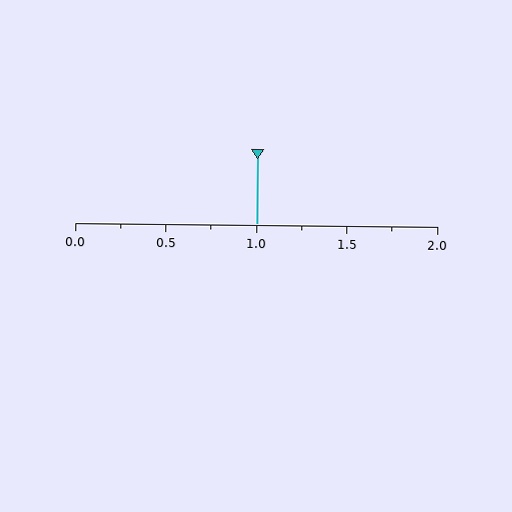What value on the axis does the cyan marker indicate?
The marker indicates approximately 1.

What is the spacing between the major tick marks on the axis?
The major ticks are spaced 0.5 apart.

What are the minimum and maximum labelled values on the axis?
The axis runs from 0.0 to 2.0.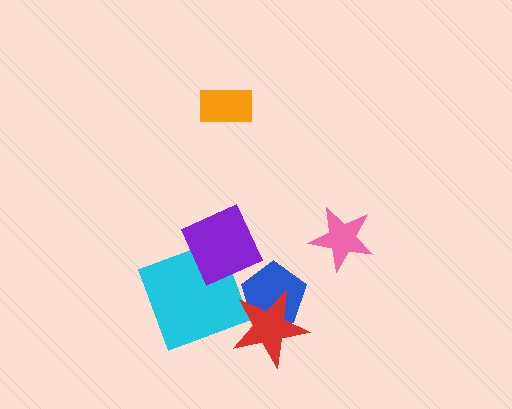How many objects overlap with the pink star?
0 objects overlap with the pink star.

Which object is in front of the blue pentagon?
The red star is in front of the blue pentagon.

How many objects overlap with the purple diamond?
1 object overlaps with the purple diamond.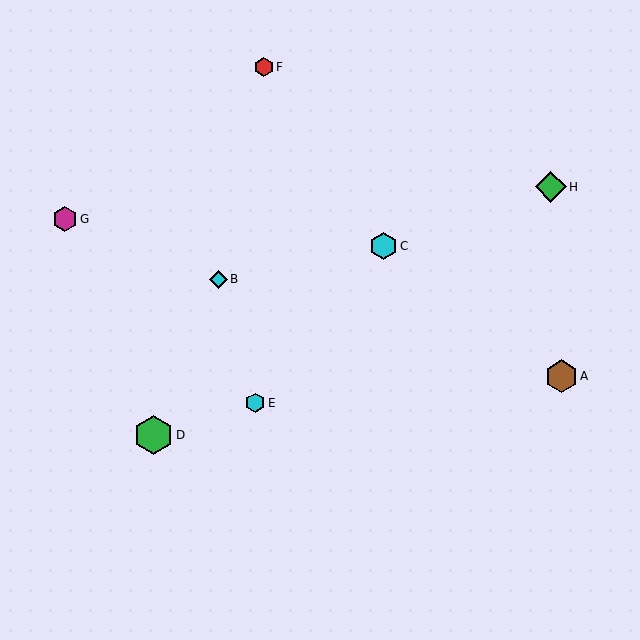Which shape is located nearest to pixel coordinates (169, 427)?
The green hexagon (labeled D) at (154, 435) is nearest to that location.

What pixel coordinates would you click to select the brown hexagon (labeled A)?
Click at (561, 376) to select the brown hexagon A.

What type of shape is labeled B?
Shape B is a cyan diamond.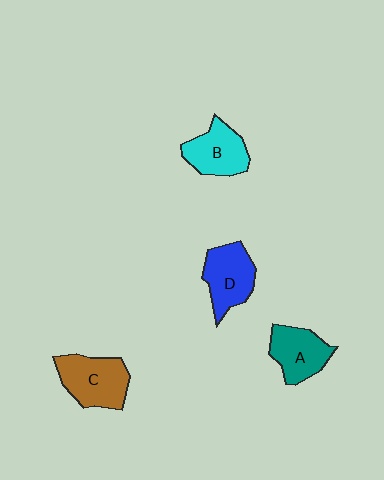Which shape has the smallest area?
Shape A (teal).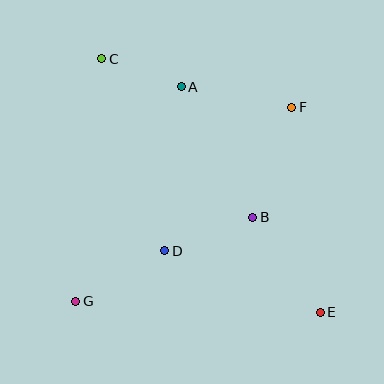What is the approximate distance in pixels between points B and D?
The distance between B and D is approximately 94 pixels.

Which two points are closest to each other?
Points A and C are closest to each other.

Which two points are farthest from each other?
Points C and E are farthest from each other.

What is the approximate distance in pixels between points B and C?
The distance between B and C is approximately 219 pixels.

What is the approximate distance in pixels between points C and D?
The distance between C and D is approximately 202 pixels.